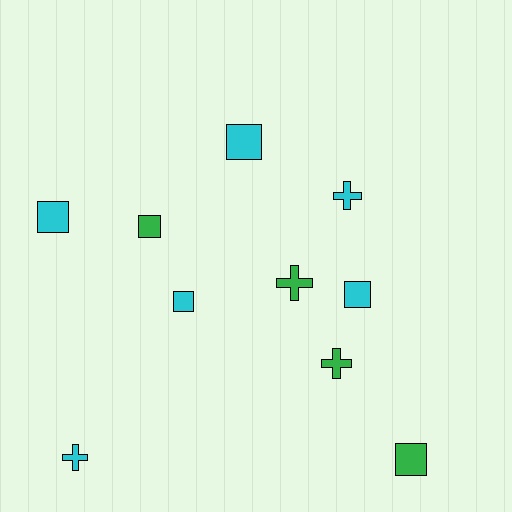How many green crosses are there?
There are 2 green crosses.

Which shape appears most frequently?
Square, with 6 objects.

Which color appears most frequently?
Cyan, with 6 objects.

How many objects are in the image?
There are 10 objects.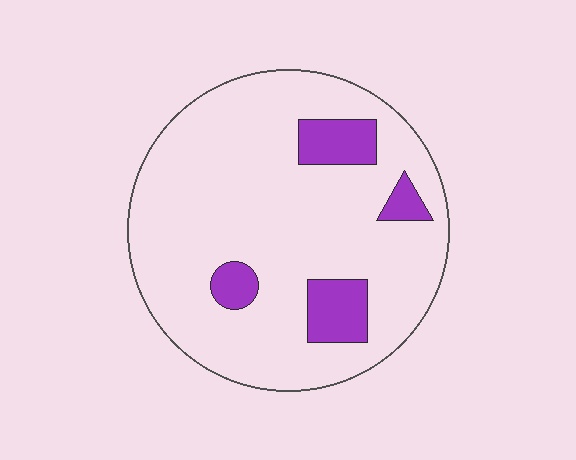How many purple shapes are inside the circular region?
4.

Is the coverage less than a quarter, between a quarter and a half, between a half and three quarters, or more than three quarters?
Less than a quarter.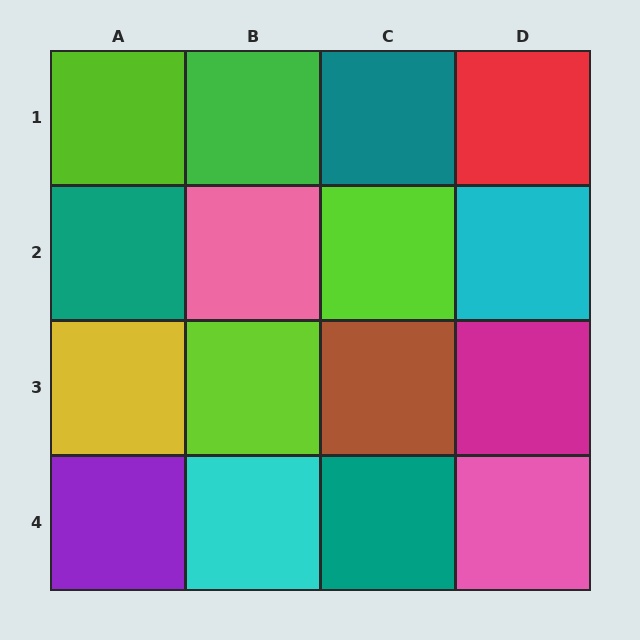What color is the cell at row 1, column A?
Lime.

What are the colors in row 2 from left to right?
Teal, pink, lime, cyan.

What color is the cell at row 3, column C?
Brown.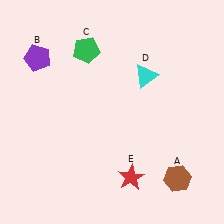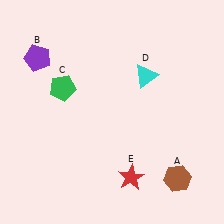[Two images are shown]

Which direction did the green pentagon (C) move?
The green pentagon (C) moved down.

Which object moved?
The green pentagon (C) moved down.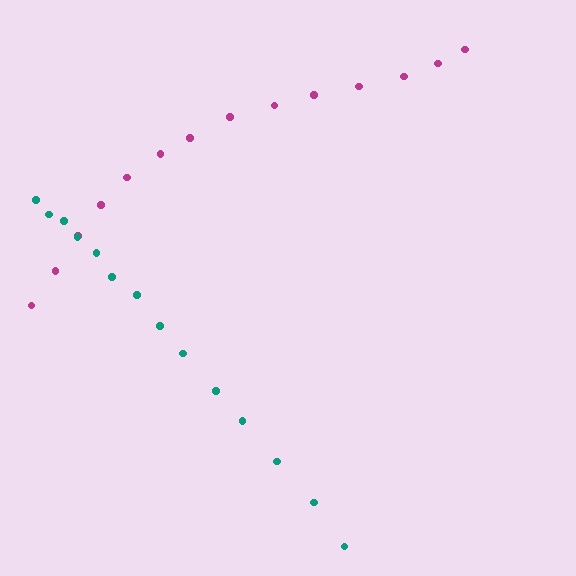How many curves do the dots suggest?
There are 2 distinct paths.